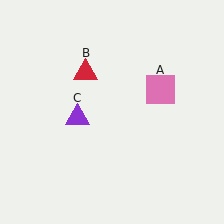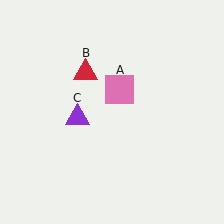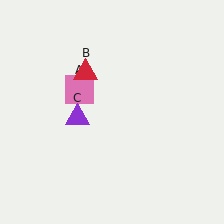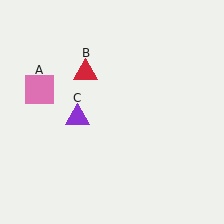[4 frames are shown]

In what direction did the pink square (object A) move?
The pink square (object A) moved left.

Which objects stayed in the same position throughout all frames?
Red triangle (object B) and purple triangle (object C) remained stationary.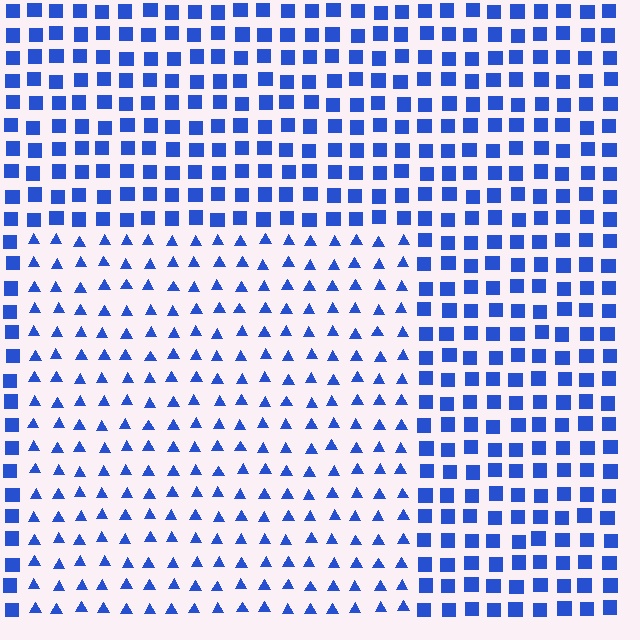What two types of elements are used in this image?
The image uses triangles inside the rectangle region and squares outside it.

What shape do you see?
I see a rectangle.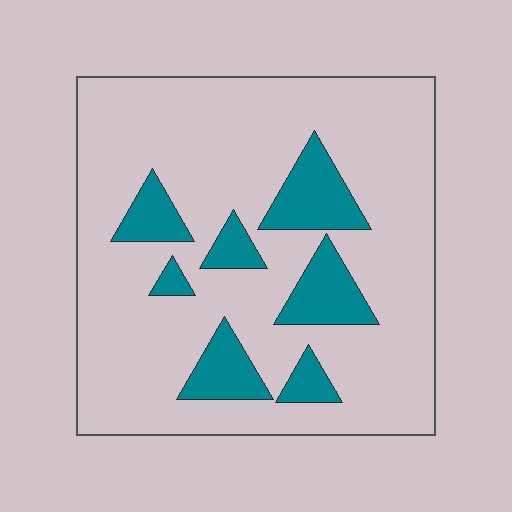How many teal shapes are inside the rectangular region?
7.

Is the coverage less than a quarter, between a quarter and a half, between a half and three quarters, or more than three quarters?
Less than a quarter.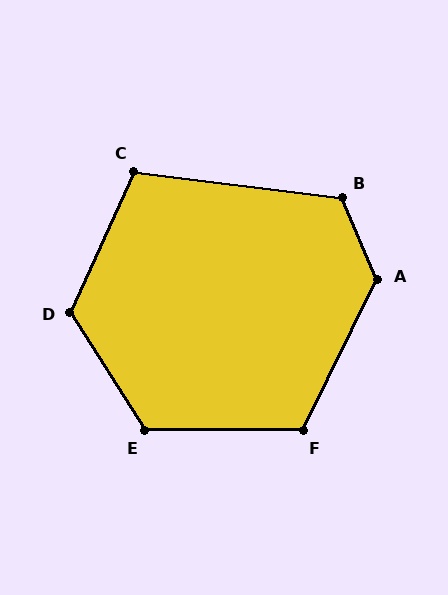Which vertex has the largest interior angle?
A, at approximately 130 degrees.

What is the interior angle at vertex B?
Approximately 120 degrees (obtuse).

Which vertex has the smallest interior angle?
C, at approximately 107 degrees.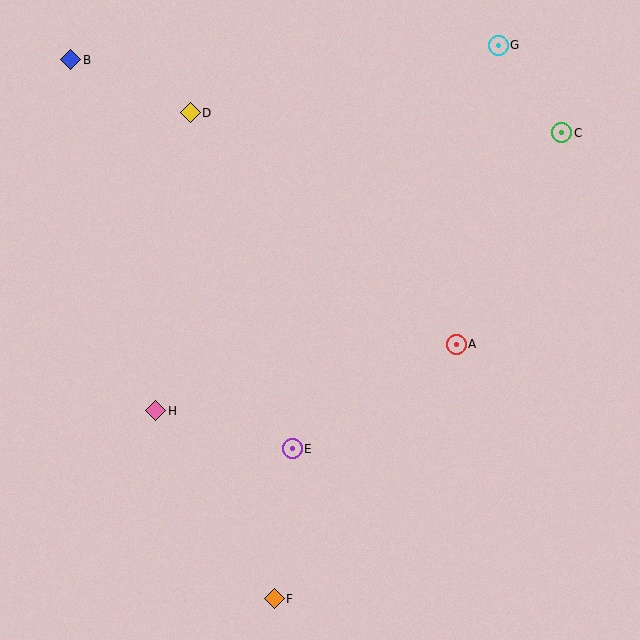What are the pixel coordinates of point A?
Point A is at (456, 344).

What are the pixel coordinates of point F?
Point F is at (274, 599).